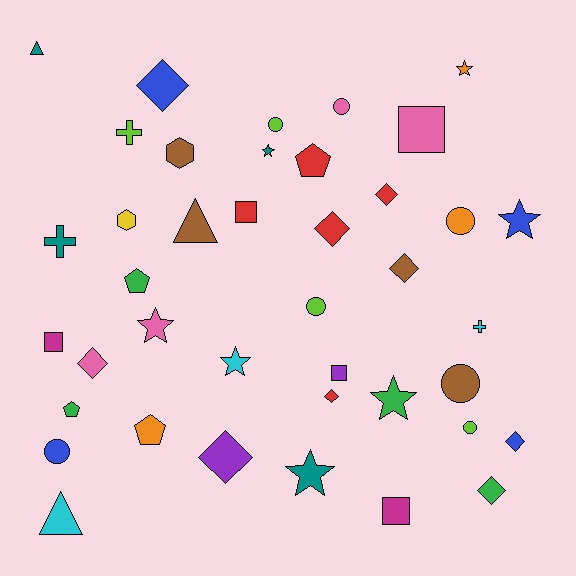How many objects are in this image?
There are 40 objects.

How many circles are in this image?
There are 7 circles.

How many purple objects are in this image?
There are 2 purple objects.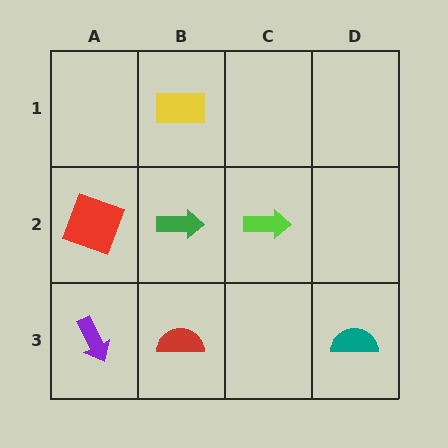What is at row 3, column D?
A teal semicircle.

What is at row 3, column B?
A red semicircle.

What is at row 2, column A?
A red square.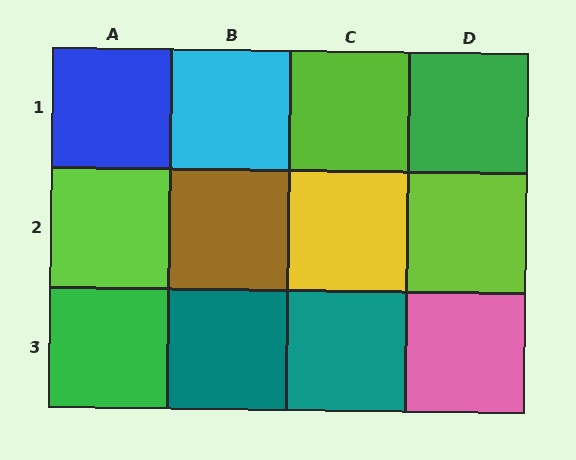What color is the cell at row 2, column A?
Lime.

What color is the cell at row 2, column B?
Brown.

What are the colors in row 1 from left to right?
Blue, cyan, lime, green.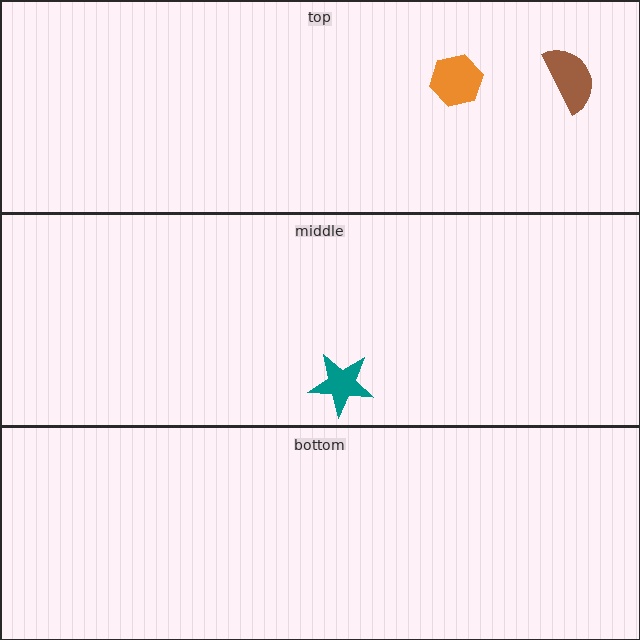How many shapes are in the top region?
2.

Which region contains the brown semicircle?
The top region.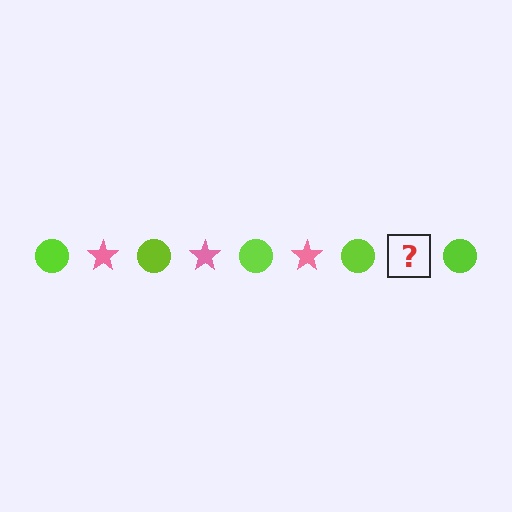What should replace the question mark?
The question mark should be replaced with a pink star.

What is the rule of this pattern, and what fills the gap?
The rule is that the pattern alternates between lime circle and pink star. The gap should be filled with a pink star.